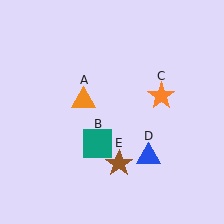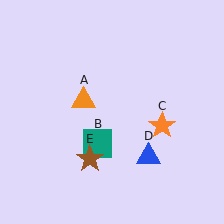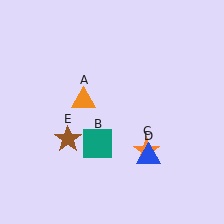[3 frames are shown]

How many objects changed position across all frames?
2 objects changed position: orange star (object C), brown star (object E).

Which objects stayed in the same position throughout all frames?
Orange triangle (object A) and teal square (object B) and blue triangle (object D) remained stationary.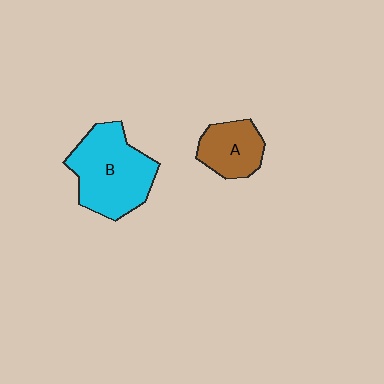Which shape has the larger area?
Shape B (cyan).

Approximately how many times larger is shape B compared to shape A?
Approximately 1.9 times.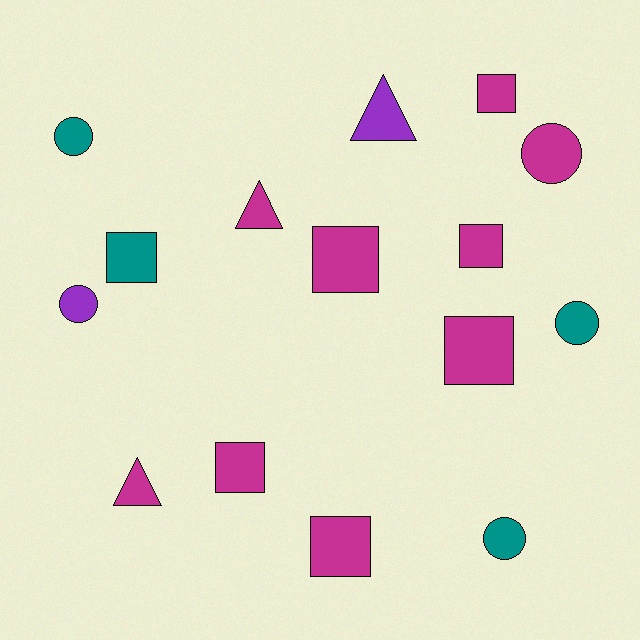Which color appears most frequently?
Magenta, with 9 objects.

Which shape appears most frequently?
Square, with 7 objects.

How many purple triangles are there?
There is 1 purple triangle.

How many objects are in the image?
There are 15 objects.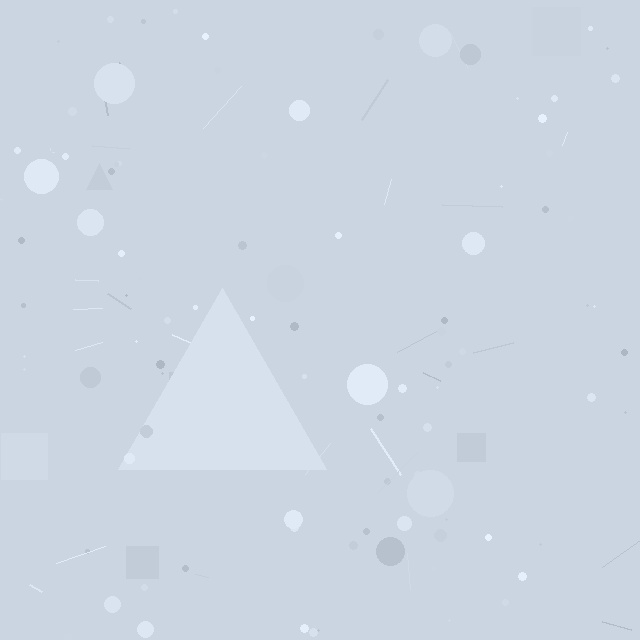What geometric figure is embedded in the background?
A triangle is embedded in the background.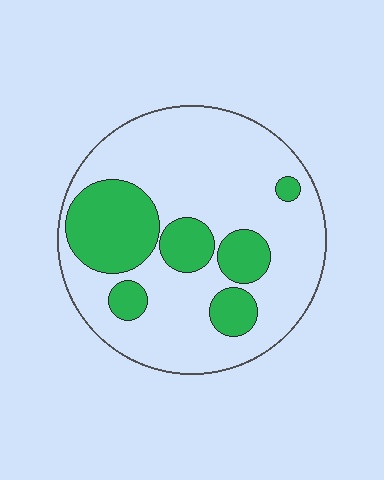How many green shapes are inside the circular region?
6.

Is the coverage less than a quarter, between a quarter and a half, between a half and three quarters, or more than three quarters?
Between a quarter and a half.